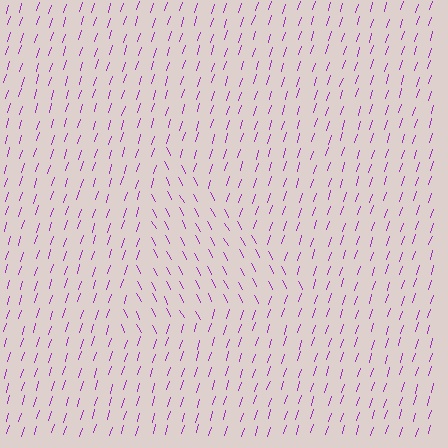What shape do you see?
I see a triangle.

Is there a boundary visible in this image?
Yes, there is a texture boundary formed by a change in line orientation.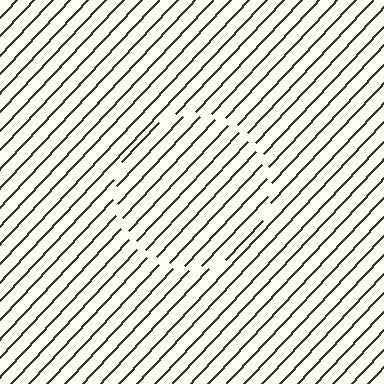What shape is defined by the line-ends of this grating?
An illusory circle. The interior of the shape contains the same grating, shifted by half a period — the contour is defined by the phase discontinuity where line-ends from the inner and outer gratings abut.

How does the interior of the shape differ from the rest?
The interior of the shape contains the same grating, shifted by half a period — the contour is defined by the phase discontinuity where line-ends from the inner and outer gratings abut.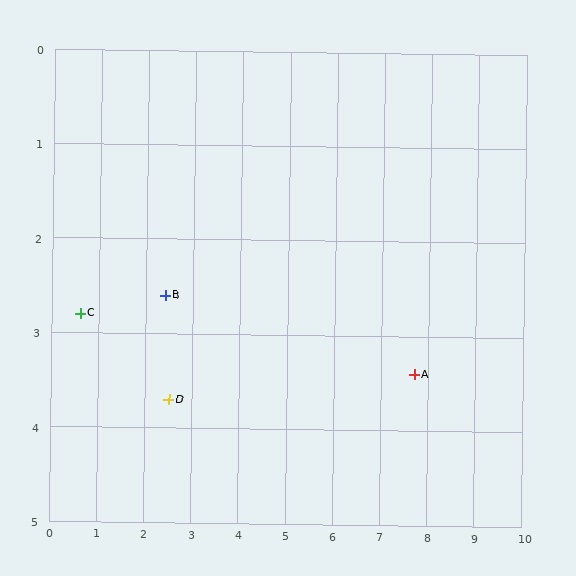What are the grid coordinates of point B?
Point B is at approximately (2.4, 2.6).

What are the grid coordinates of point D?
Point D is at approximately (2.5, 3.7).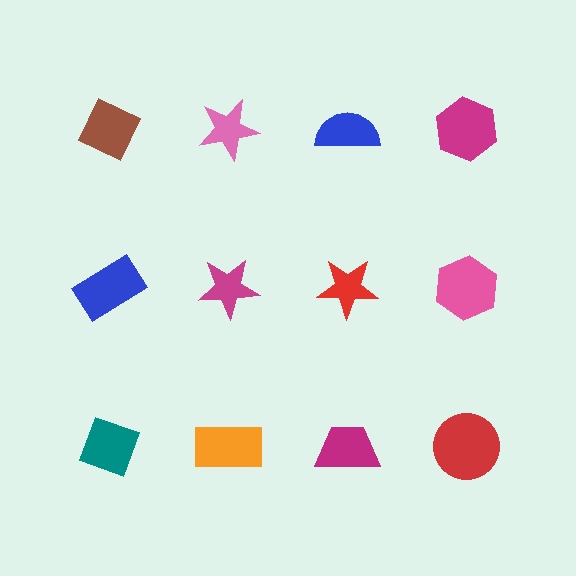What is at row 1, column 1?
A brown diamond.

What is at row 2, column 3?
A red star.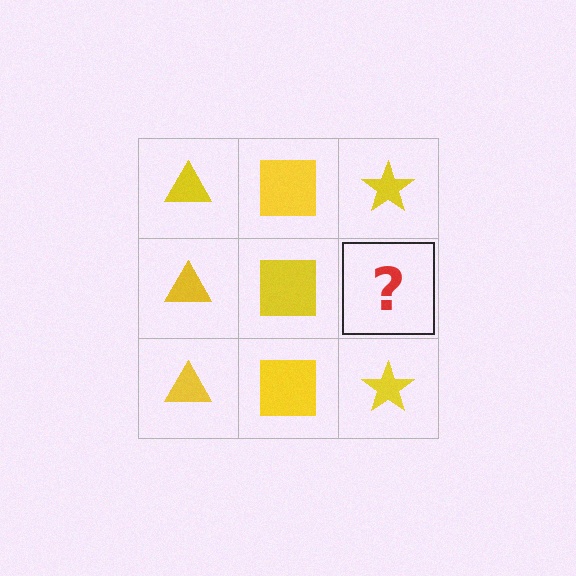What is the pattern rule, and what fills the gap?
The rule is that each column has a consistent shape. The gap should be filled with a yellow star.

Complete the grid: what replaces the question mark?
The question mark should be replaced with a yellow star.